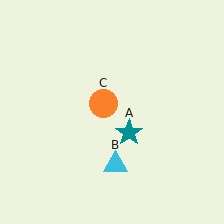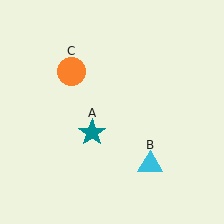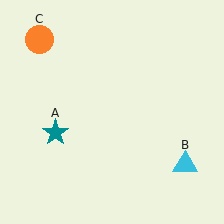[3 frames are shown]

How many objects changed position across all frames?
3 objects changed position: teal star (object A), cyan triangle (object B), orange circle (object C).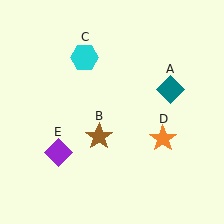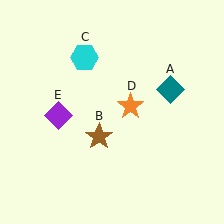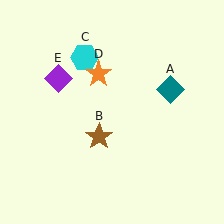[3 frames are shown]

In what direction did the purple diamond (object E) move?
The purple diamond (object E) moved up.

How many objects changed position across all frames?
2 objects changed position: orange star (object D), purple diamond (object E).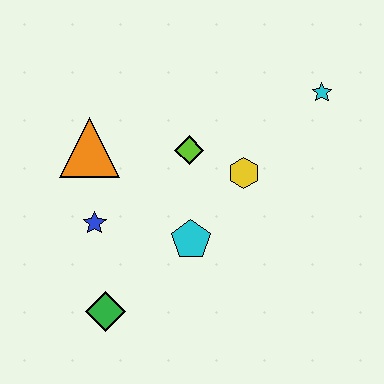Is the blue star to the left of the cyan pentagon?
Yes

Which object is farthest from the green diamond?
The cyan star is farthest from the green diamond.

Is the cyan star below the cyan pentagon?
No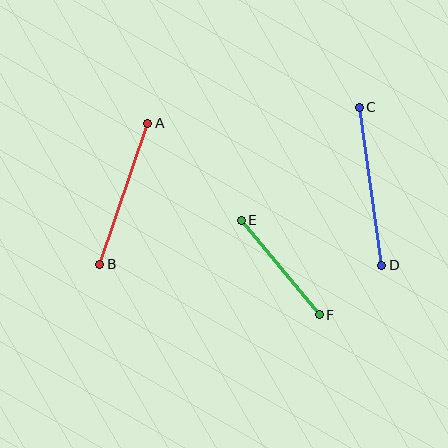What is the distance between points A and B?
The distance is approximately 149 pixels.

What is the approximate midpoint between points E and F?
The midpoint is at approximately (280, 267) pixels.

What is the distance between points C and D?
The distance is approximately 159 pixels.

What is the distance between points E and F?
The distance is approximately 122 pixels.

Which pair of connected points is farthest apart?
Points C and D are farthest apart.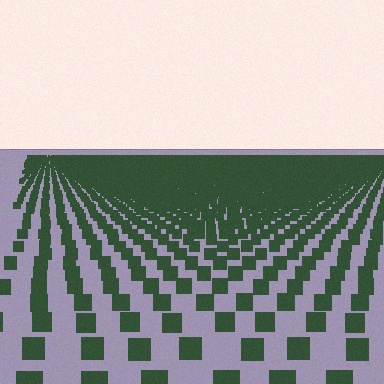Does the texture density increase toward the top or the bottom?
Density increases toward the top.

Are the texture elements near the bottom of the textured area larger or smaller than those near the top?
Larger. Near the bottom, elements are closer to the viewer and appear at a bigger on-screen size.